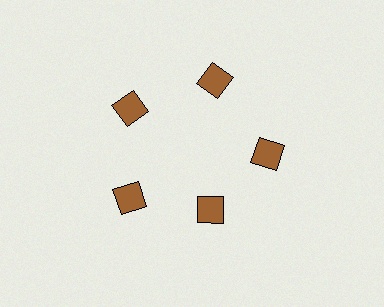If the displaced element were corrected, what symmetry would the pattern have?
It would have 5-fold rotational symmetry — the pattern would map onto itself every 72 degrees.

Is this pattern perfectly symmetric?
No. The 5 brown squares are arranged in a ring, but one element near the 5 o'clock position is pulled inward toward the center, breaking the 5-fold rotational symmetry.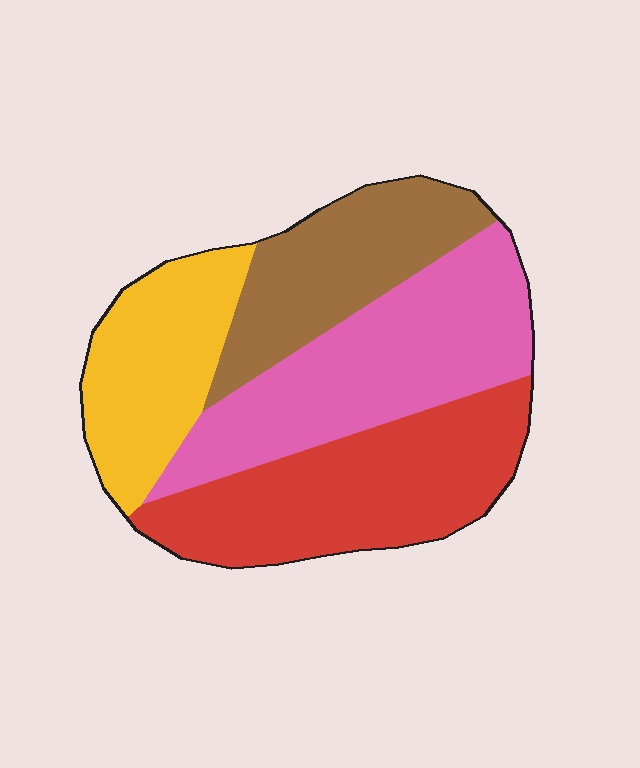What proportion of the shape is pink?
Pink takes up about one third (1/3) of the shape.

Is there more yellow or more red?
Red.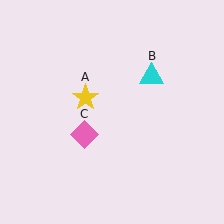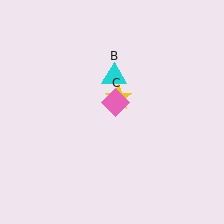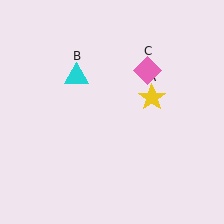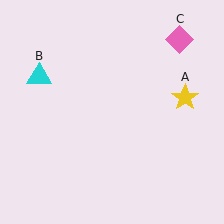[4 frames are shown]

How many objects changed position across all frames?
3 objects changed position: yellow star (object A), cyan triangle (object B), pink diamond (object C).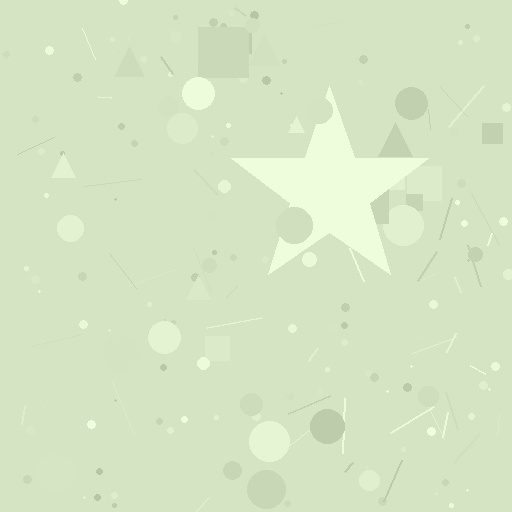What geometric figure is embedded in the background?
A star is embedded in the background.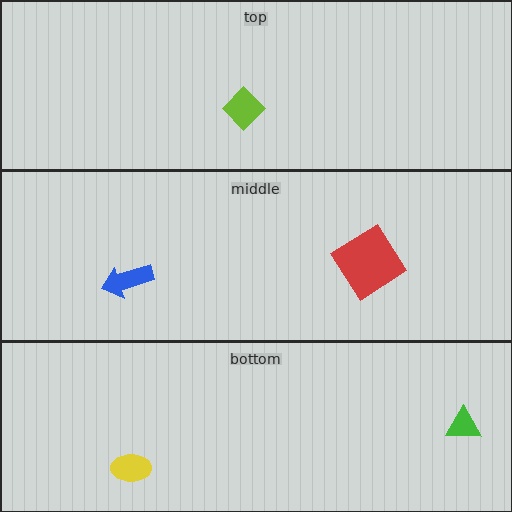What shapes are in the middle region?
The red diamond, the blue arrow.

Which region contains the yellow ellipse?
The bottom region.